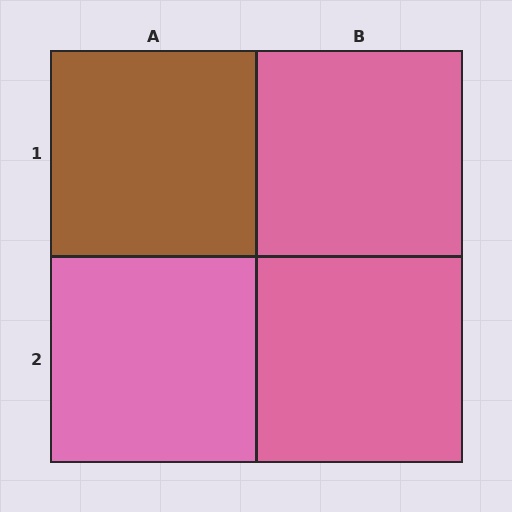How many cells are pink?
3 cells are pink.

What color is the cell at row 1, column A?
Brown.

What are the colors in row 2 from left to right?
Pink, pink.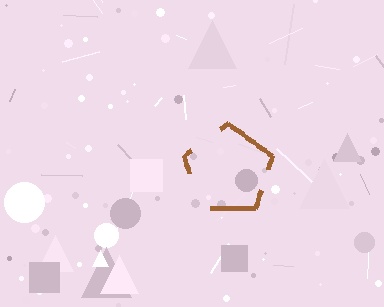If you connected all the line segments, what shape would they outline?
They would outline a pentagon.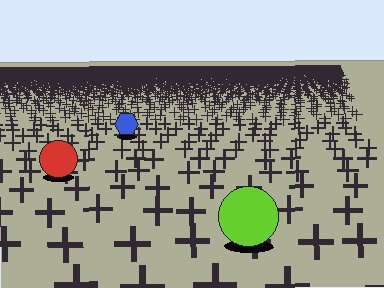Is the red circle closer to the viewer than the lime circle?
No. The lime circle is closer — you can tell from the texture gradient: the ground texture is coarser near it.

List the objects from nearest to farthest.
From nearest to farthest: the lime circle, the red circle, the blue hexagon.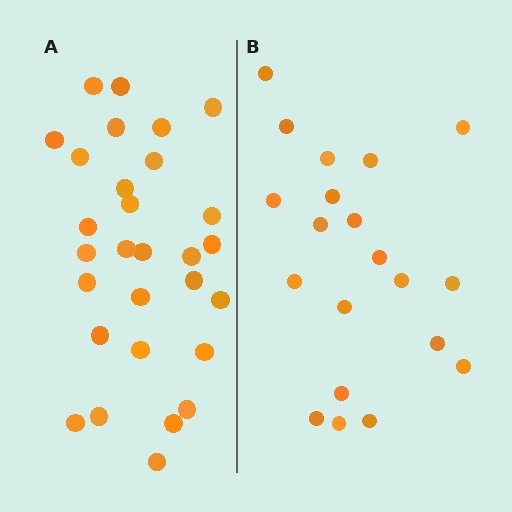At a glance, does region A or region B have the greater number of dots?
Region A (the left region) has more dots.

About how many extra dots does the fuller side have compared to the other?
Region A has roughly 8 or so more dots than region B.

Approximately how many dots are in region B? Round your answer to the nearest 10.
About 20 dots.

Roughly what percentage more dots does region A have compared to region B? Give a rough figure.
About 45% more.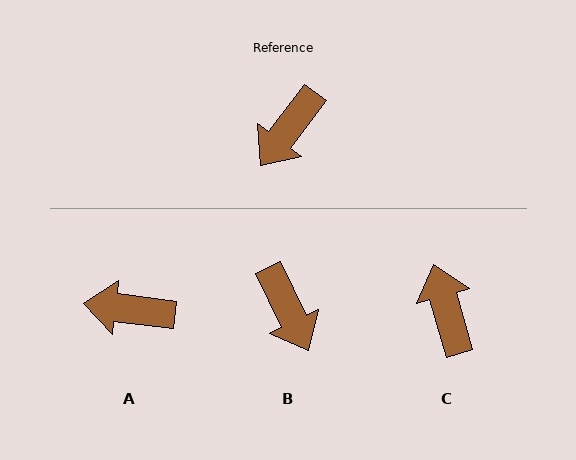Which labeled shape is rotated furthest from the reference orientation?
C, about 126 degrees away.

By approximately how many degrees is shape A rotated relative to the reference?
Approximately 60 degrees clockwise.